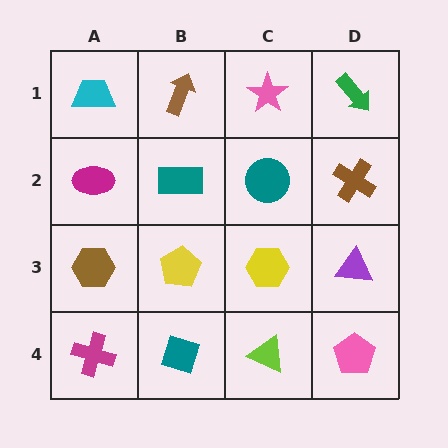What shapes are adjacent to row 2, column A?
A cyan trapezoid (row 1, column A), a brown hexagon (row 3, column A), a teal rectangle (row 2, column B).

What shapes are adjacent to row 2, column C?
A pink star (row 1, column C), a yellow hexagon (row 3, column C), a teal rectangle (row 2, column B), a brown cross (row 2, column D).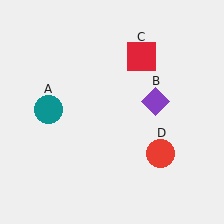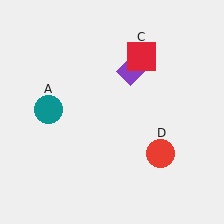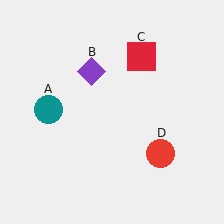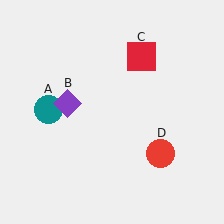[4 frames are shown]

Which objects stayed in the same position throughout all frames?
Teal circle (object A) and red square (object C) and red circle (object D) remained stationary.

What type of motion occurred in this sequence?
The purple diamond (object B) rotated counterclockwise around the center of the scene.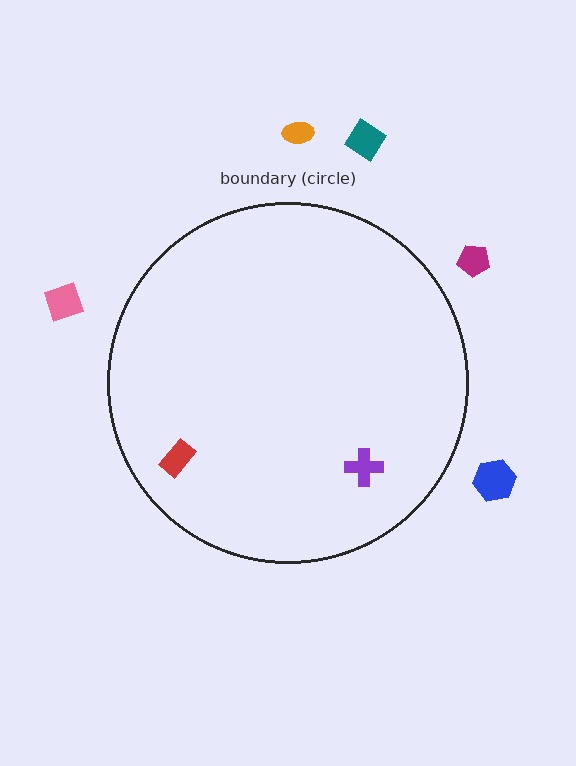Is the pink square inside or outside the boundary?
Outside.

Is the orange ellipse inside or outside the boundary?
Outside.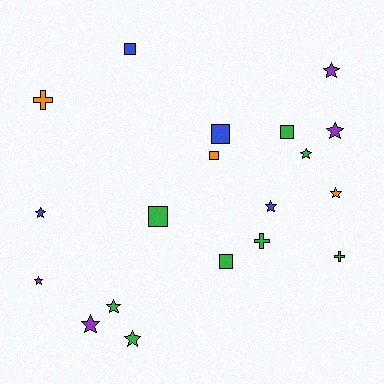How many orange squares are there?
There is 1 orange square.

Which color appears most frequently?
Green, with 8 objects.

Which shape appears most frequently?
Star, with 10 objects.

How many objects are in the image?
There are 19 objects.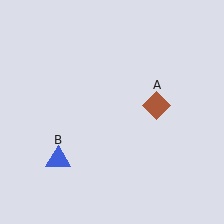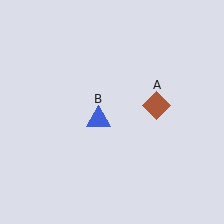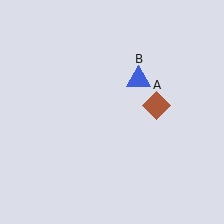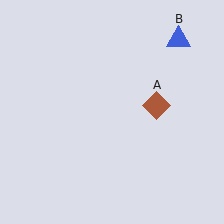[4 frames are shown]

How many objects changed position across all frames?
1 object changed position: blue triangle (object B).